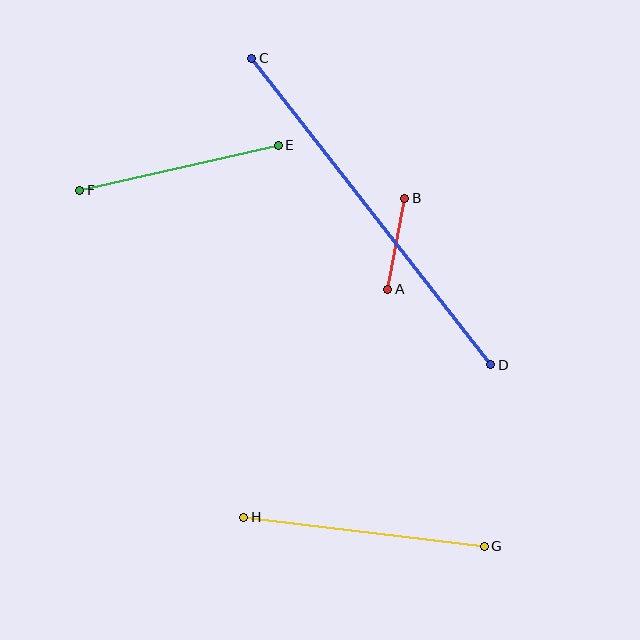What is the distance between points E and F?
The distance is approximately 203 pixels.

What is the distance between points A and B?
The distance is approximately 92 pixels.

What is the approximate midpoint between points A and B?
The midpoint is at approximately (396, 244) pixels.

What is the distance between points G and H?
The distance is approximately 243 pixels.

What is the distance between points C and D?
The distance is approximately 389 pixels.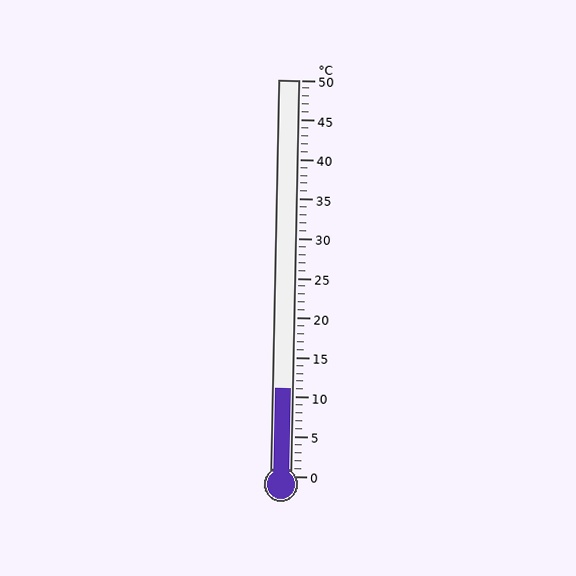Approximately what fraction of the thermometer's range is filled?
The thermometer is filled to approximately 20% of its range.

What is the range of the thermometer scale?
The thermometer scale ranges from 0°C to 50°C.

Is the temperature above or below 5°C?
The temperature is above 5°C.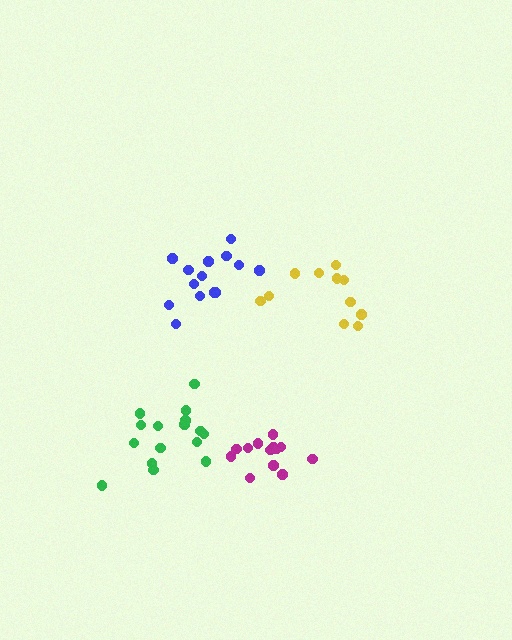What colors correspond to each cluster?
The clusters are colored: blue, magenta, green, yellow.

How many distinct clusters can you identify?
There are 4 distinct clusters.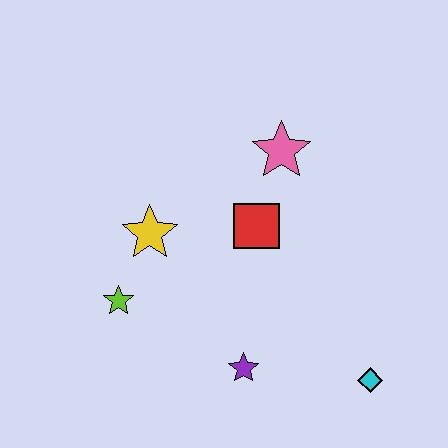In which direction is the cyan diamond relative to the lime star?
The cyan diamond is to the right of the lime star.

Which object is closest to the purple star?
The cyan diamond is closest to the purple star.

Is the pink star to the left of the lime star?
No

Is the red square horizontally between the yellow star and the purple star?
No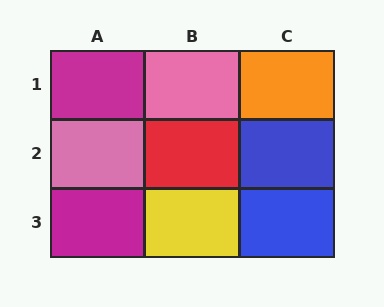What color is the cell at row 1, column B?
Pink.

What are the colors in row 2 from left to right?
Pink, red, blue.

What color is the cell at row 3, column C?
Blue.